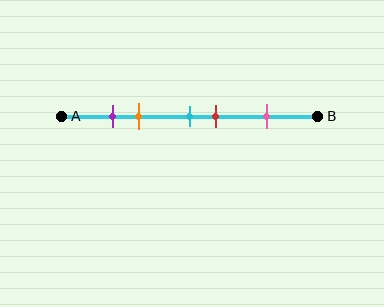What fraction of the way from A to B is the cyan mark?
The cyan mark is approximately 50% (0.5) of the way from A to B.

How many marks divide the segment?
There are 5 marks dividing the segment.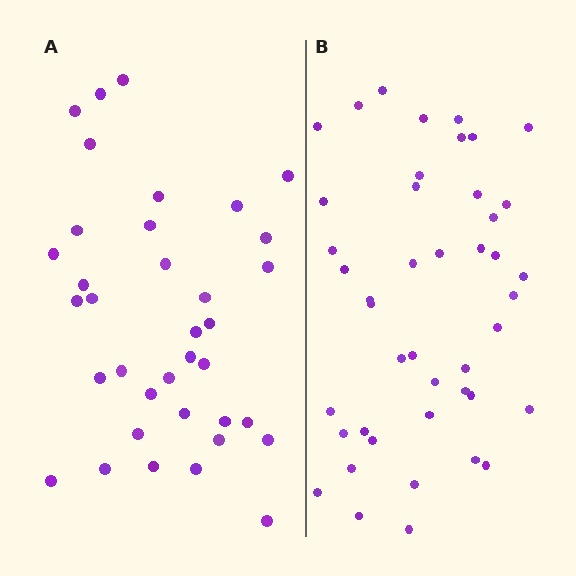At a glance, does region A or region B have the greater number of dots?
Region B (the right region) has more dots.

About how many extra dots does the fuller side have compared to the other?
Region B has roughly 8 or so more dots than region A.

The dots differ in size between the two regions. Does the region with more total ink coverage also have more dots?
No. Region A has more total ink coverage because its dots are larger, but region B actually contains more individual dots. Total area can be misleading — the number of items is what matters here.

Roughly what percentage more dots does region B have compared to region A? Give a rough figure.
About 20% more.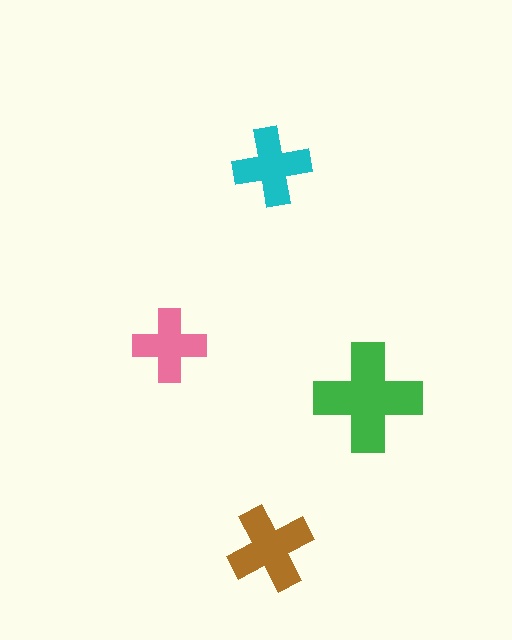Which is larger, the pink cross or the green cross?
The green one.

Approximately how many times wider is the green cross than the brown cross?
About 1.5 times wider.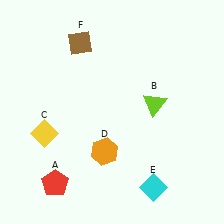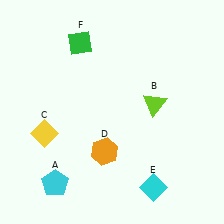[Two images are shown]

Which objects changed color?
A changed from red to cyan. F changed from brown to green.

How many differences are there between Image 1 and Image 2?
There are 2 differences between the two images.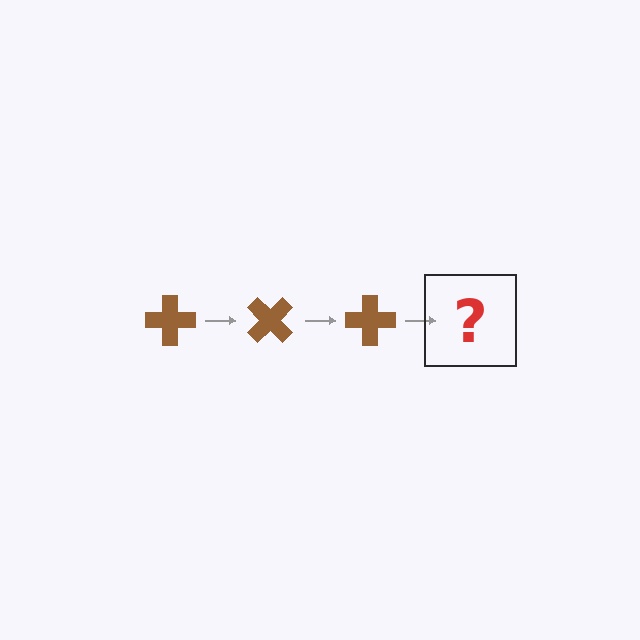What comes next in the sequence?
The next element should be a brown cross rotated 135 degrees.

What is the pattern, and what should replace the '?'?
The pattern is that the cross rotates 45 degrees each step. The '?' should be a brown cross rotated 135 degrees.